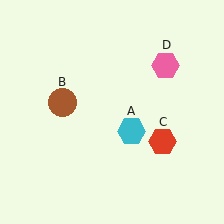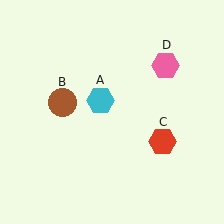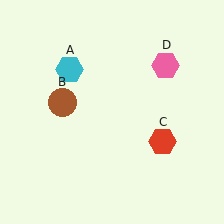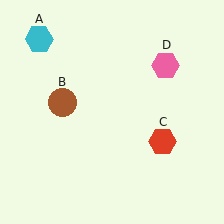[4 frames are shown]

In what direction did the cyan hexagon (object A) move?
The cyan hexagon (object A) moved up and to the left.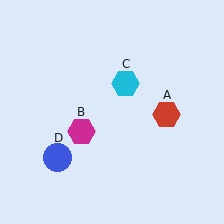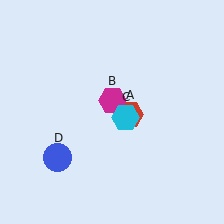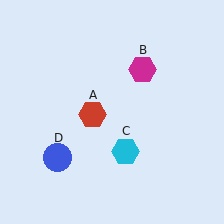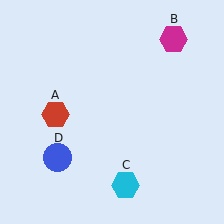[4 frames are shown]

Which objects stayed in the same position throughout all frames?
Blue circle (object D) remained stationary.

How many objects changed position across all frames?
3 objects changed position: red hexagon (object A), magenta hexagon (object B), cyan hexagon (object C).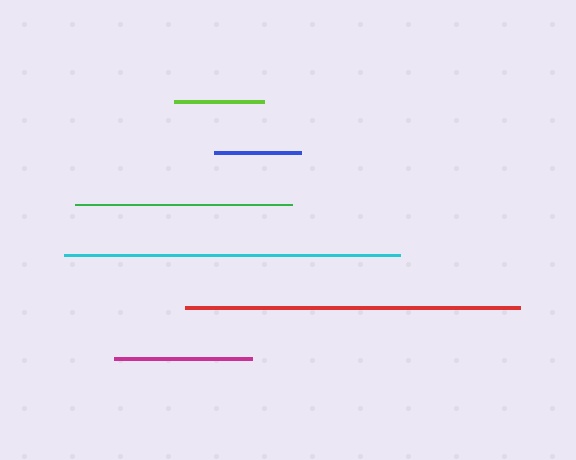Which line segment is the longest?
The cyan line is the longest at approximately 337 pixels.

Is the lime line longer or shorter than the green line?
The green line is longer than the lime line.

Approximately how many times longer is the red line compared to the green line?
The red line is approximately 1.5 times the length of the green line.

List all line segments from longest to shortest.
From longest to shortest: cyan, red, green, magenta, lime, blue.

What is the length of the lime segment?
The lime segment is approximately 90 pixels long.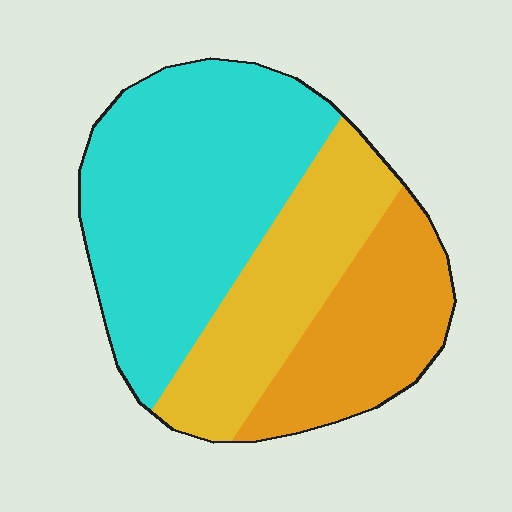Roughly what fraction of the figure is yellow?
Yellow takes up about one quarter (1/4) of the figure.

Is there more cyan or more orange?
Cyan.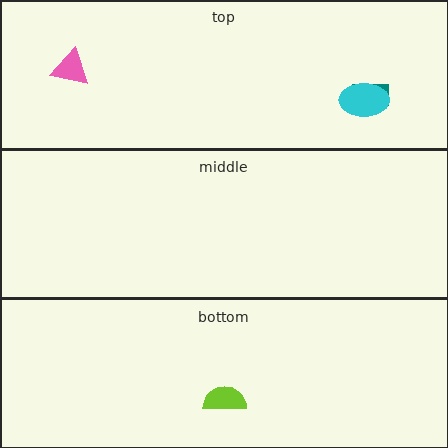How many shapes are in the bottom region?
1.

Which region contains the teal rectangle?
The top region.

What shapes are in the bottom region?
The lime semicircle.